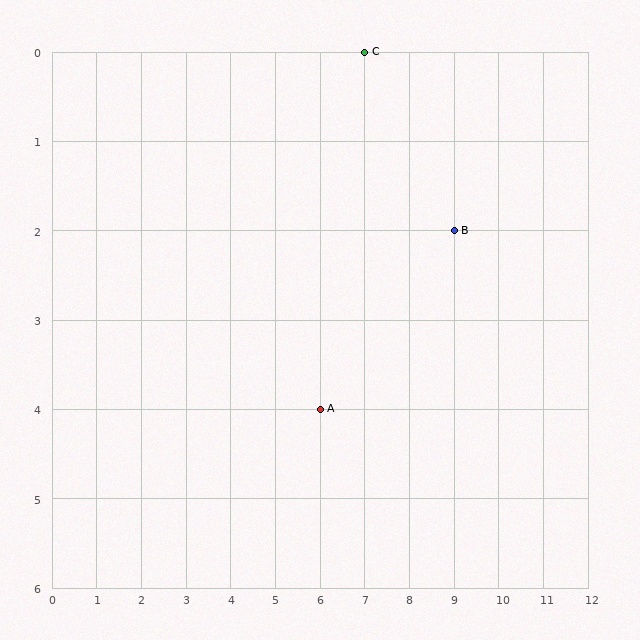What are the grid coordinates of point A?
Point A is at grid coordinates (6, 4).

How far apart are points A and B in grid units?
Points A and B are 3 columns and 2 rows apart (about 3.6 grid units diagonally).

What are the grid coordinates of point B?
Point B is at grid coordinates (9, 2).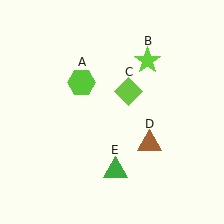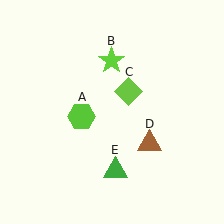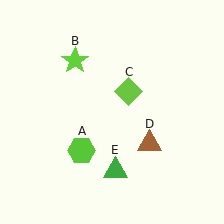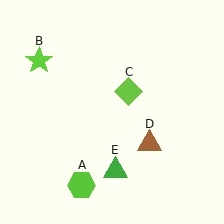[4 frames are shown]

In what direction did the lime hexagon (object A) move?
The lime hexagon (object A) moved down.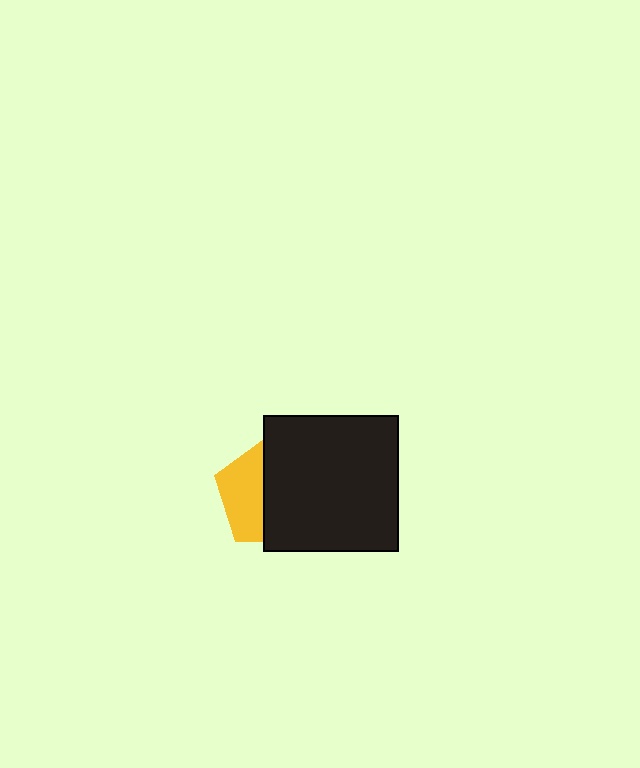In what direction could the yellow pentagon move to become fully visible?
The yellow pentagon could move left. That would shift it out from behind the black square entirely.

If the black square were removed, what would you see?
You would see the complete yellow pentagon.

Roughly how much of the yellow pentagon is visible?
A small part of it is visible (roughly 41%).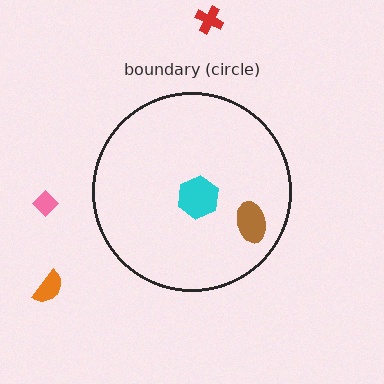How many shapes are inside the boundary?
2 inside, 3 outside.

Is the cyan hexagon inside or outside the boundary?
Inside.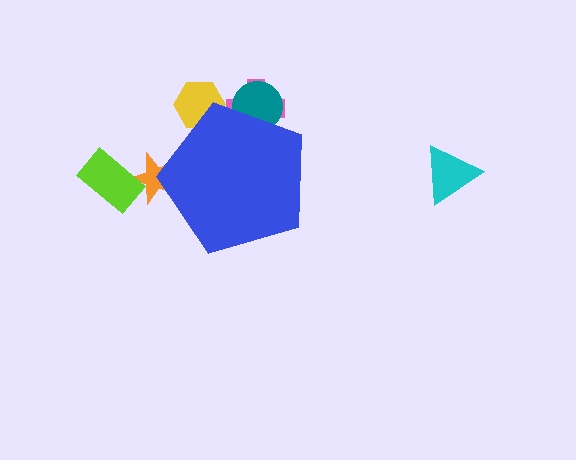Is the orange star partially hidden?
Yes, the orange star is partially hidden behind the blue pentagon.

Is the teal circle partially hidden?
Yes, the teal circle is partially hidden behind the blue pentagon.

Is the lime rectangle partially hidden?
No, the lime rectangle is fully visible.